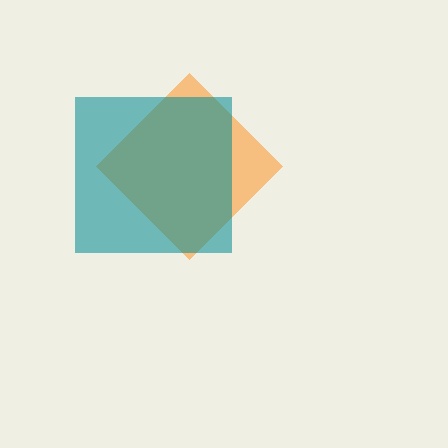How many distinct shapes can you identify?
There are 2 distinct shapes: an orange diamond, a teal square.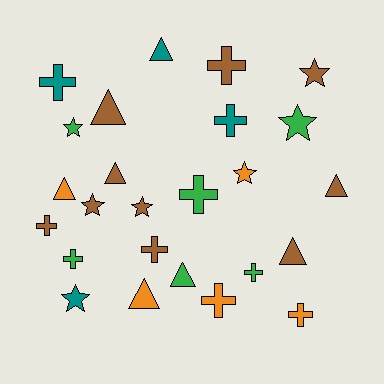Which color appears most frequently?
Brown, with 10 objects.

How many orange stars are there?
There is 1 orange star.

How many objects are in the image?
There are 25 objects.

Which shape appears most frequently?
Cross, with 10 objects.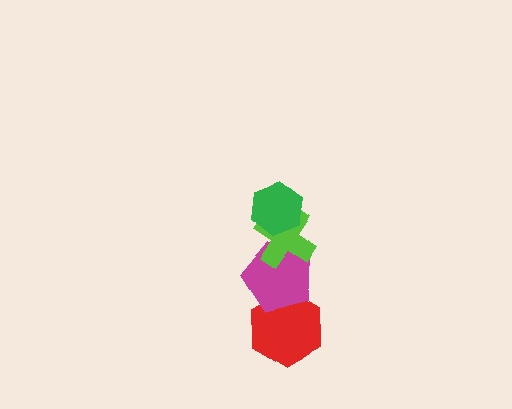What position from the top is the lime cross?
The lime cross is 2nd from the top.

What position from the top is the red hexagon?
The red hexagon is 4th from the top.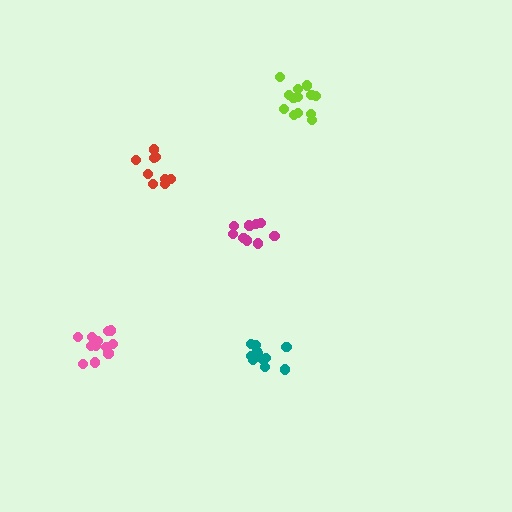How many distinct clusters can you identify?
There are 5 distinct clusters.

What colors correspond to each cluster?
The clusters are colored: pink, magenta, red, teal, lime.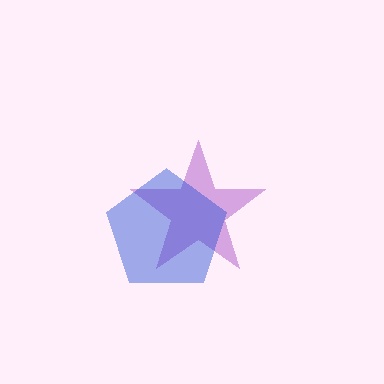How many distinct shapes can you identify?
There are 2 distinct shapes: a purple star, a blue pentagon.